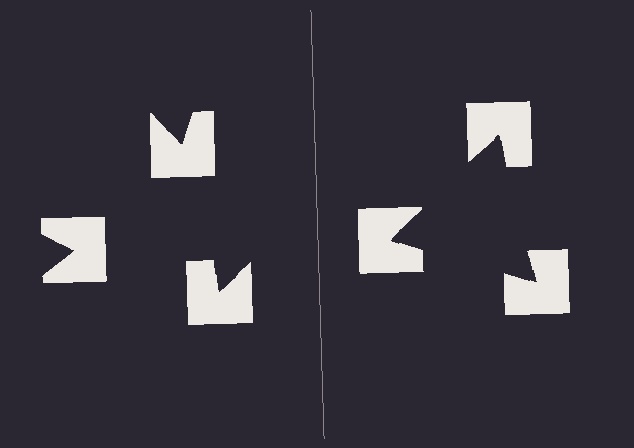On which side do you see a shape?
An illusory triangle appears on the right side. On the left side the wedge cuts are rotated, so no coherent shape forms.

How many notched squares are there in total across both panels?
6 — 3 on each side.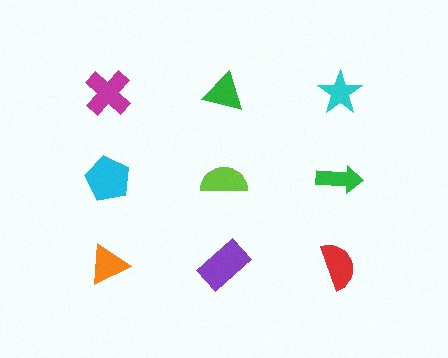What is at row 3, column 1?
An orange triangle.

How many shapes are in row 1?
3 shapes.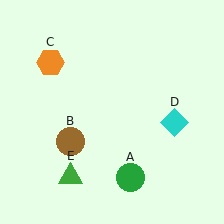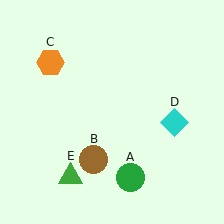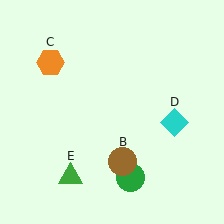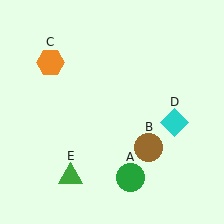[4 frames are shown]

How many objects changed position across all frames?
1 object changed position: brown circle (object B).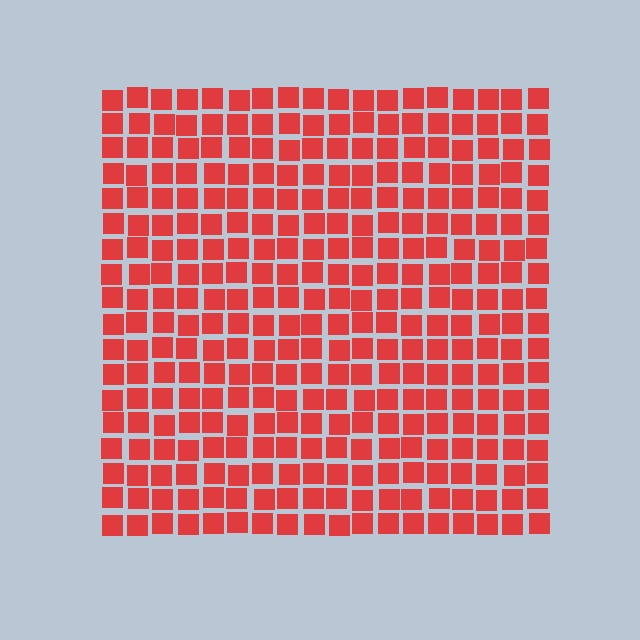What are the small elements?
The small elements are squares.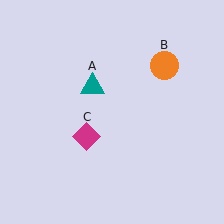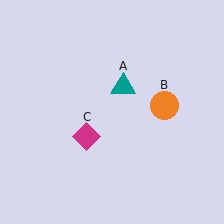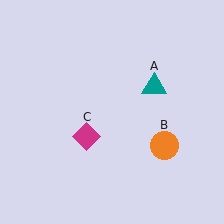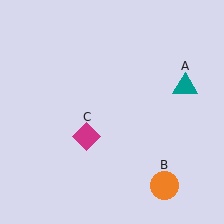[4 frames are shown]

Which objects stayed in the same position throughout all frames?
Magenta diamond (object C) remained stationary.